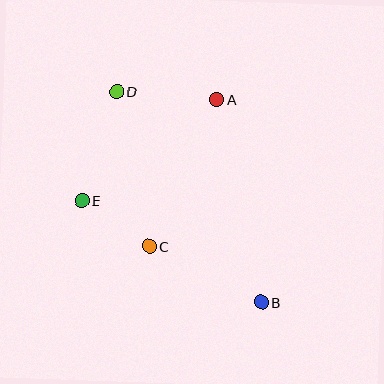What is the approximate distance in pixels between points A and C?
The distance between A and C is approximately 162 pixels.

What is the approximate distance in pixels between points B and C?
The distance between B and C is approximately 126 pixels.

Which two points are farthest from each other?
Points B and D are farthest from each other.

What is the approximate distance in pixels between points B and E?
The distance between B and E is approximately 207 pixels.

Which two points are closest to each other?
Points C and E are closest to each other.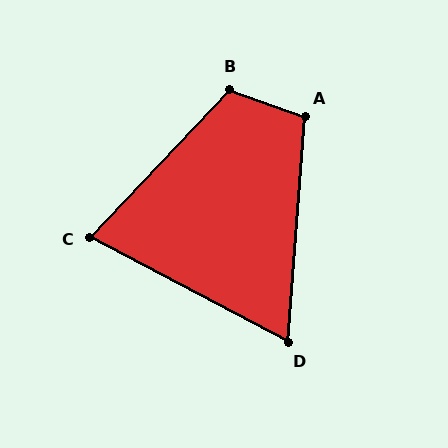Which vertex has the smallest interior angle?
D, at approximately 67 degrees.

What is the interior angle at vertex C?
Approximately 75 degrees (acute).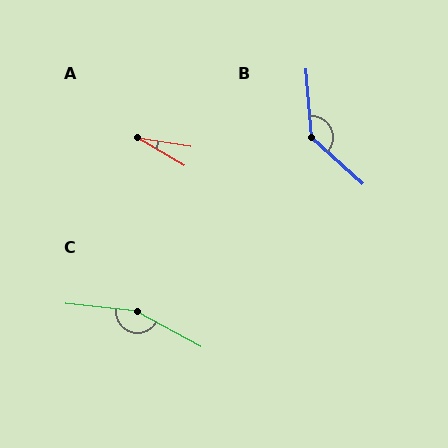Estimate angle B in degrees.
Approximately 136 degrees.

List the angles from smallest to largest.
A (22°), B (136°), C (158°).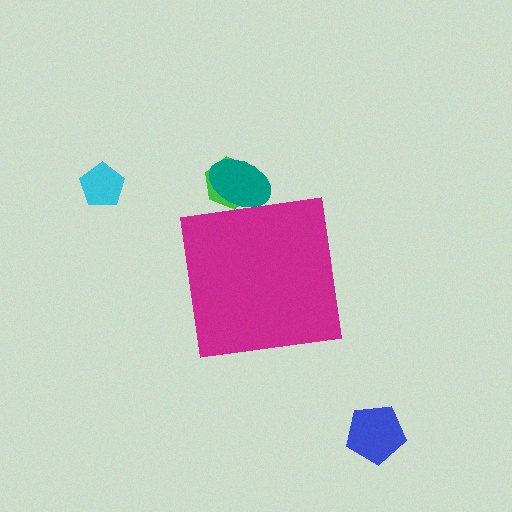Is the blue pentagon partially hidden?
No, the blue pentagon is fully visible.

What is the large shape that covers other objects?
A magenta square.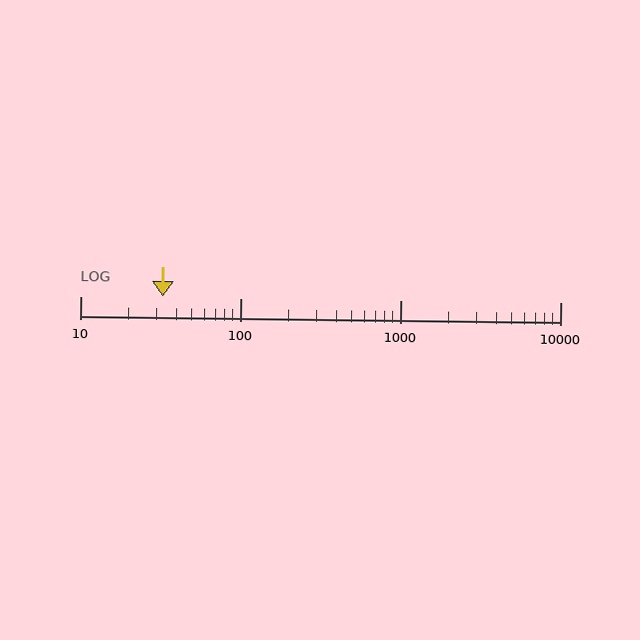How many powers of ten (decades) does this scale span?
The scale spans 3 decades, from 10 to 10000.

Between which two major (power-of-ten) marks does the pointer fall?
The pointer is between 10 and 100.